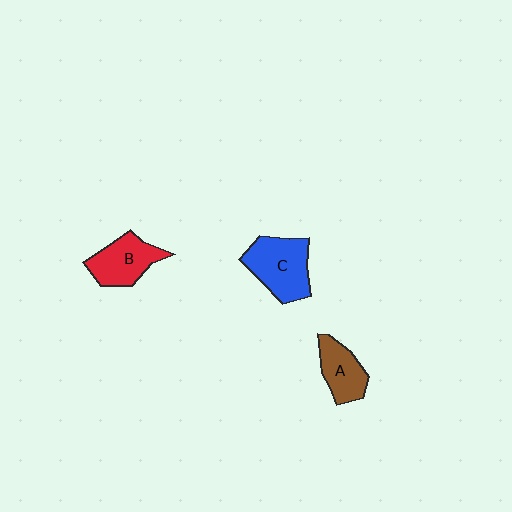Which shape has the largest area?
Shape C (blue).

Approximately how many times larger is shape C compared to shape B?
Approximately 1.2 times.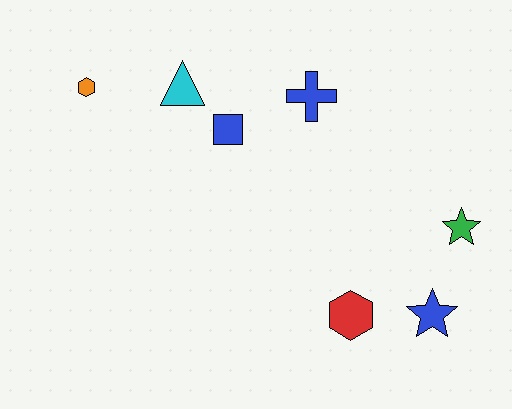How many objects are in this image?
There are 7 objects.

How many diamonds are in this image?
There are no diamonds.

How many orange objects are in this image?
There is 1 orange object.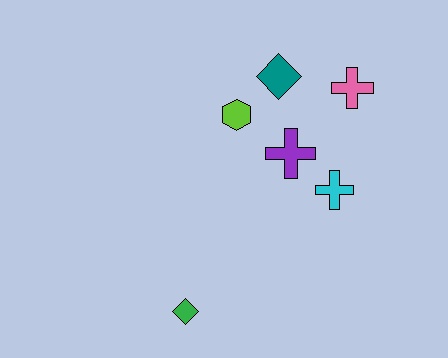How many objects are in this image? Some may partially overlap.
There are 6 objects.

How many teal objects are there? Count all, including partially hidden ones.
There is 1 teal object.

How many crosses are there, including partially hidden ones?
There are 3 crosses.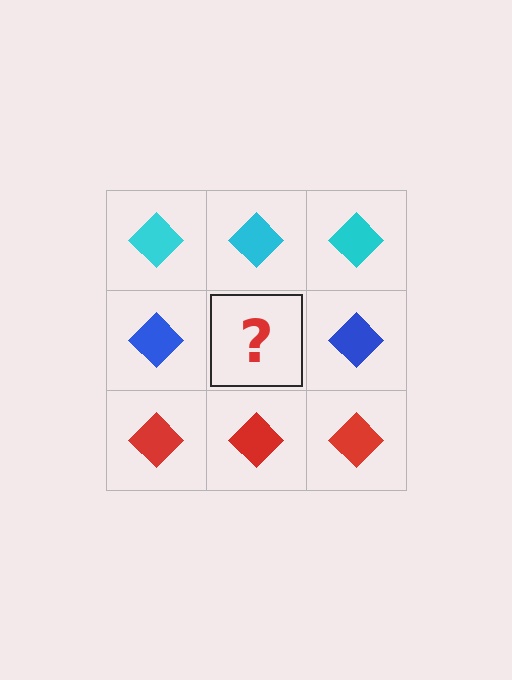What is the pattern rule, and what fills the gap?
The rule is that each row has a consistent color. The gap should be filled with a blue diamond.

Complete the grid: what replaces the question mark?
The question mark should be replaced with a blue diamond.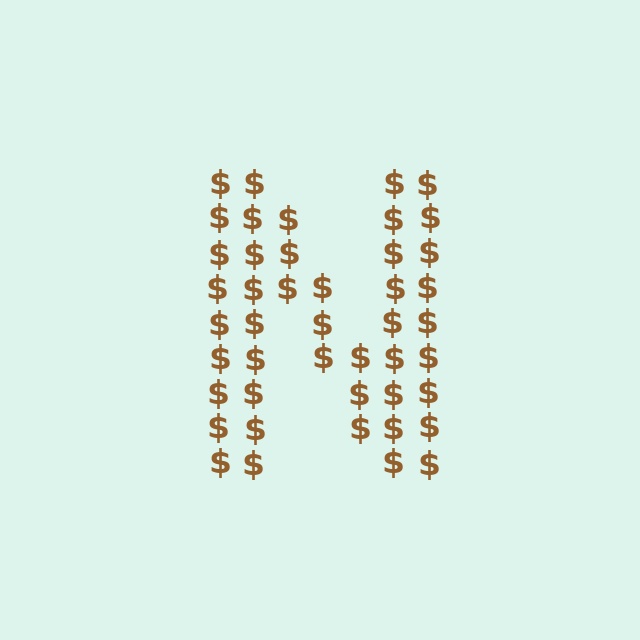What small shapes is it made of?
It is made of small dollar signs.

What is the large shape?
The large shape is the letter N.